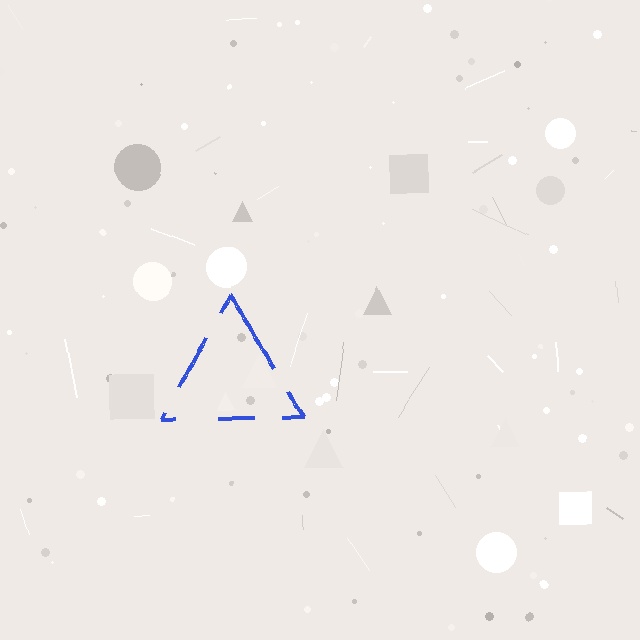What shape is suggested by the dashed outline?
The dashed outline suggests a triangle.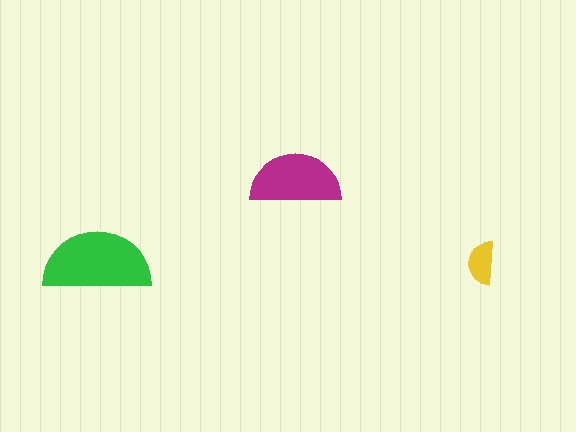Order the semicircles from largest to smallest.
the green one, the magenta one, the yellow one.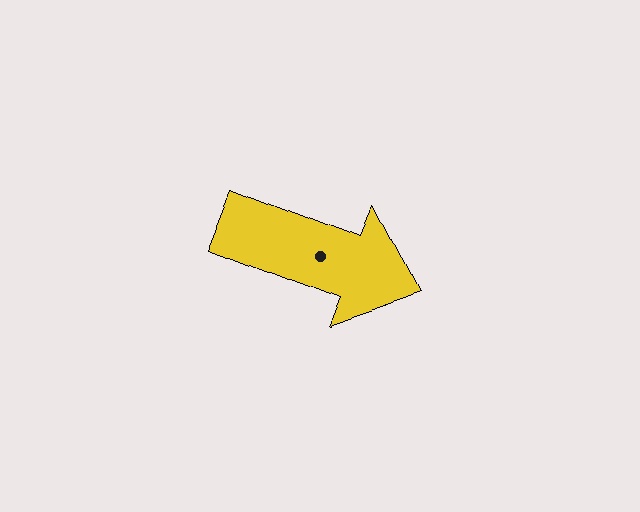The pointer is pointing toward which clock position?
Roughly 4 o'clock.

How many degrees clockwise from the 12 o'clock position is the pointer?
Approximately 112 degrees.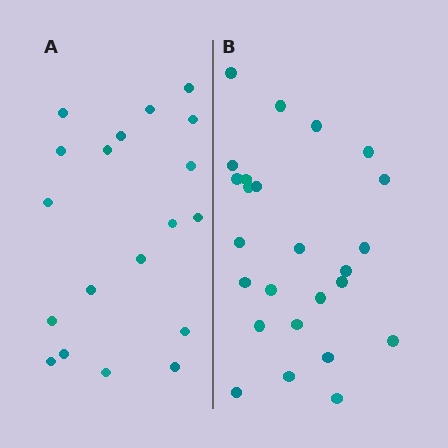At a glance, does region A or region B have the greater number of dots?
Region B (the right region) has more dots.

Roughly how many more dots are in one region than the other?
Region B has about 6 more dots than region A.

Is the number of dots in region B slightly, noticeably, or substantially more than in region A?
Region B has noticeably more, but not dramatically so. The ratio is roughly 1.3 to 1.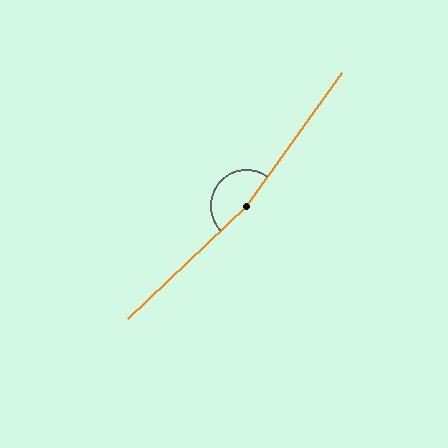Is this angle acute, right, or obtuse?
It is obtuse.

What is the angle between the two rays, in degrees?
Approximately 169 degrees.